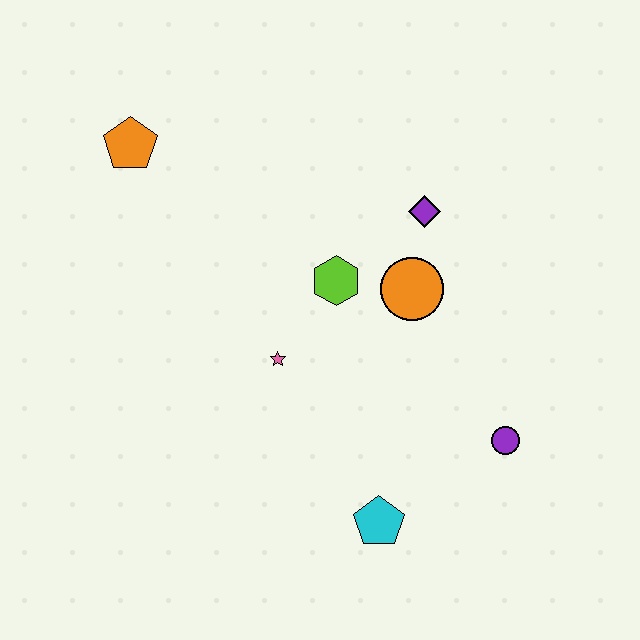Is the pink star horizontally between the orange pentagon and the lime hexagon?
Yes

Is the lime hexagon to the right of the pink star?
Yes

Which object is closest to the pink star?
The lime hexagon is closest to the pink star.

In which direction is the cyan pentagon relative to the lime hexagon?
The cyan pentagon is below the lime hexagon.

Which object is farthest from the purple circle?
The orange pentagon is farthest from the purple circle.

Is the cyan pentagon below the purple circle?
Yes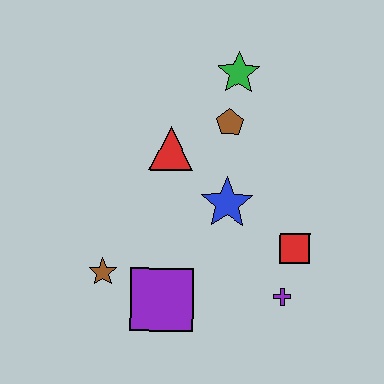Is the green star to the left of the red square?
Yes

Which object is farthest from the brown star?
The green star is farthest from the brown star.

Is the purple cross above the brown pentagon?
No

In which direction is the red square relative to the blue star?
The red square is to the right of the blue star.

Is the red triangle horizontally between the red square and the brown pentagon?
No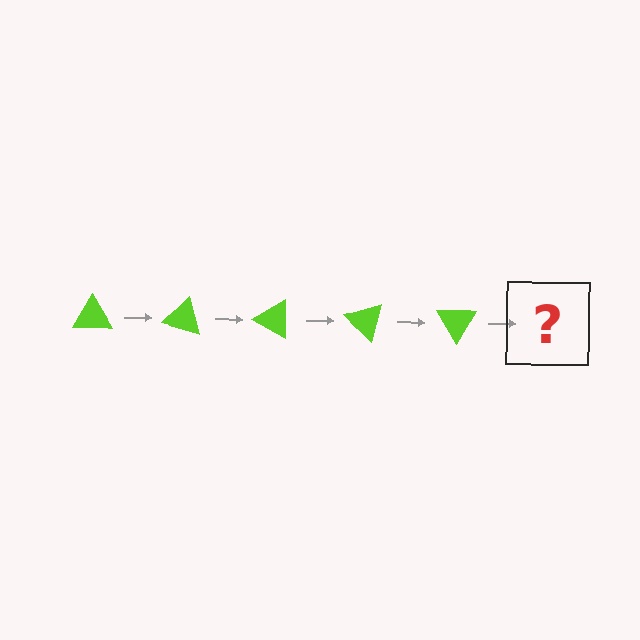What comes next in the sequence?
The next element should be a lime triangle rotated 75 degrees.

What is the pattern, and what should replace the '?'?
The pattern is that the triangle rotates 15 degrees each step. The '?' should be a lime triangle rotated 75 degrees.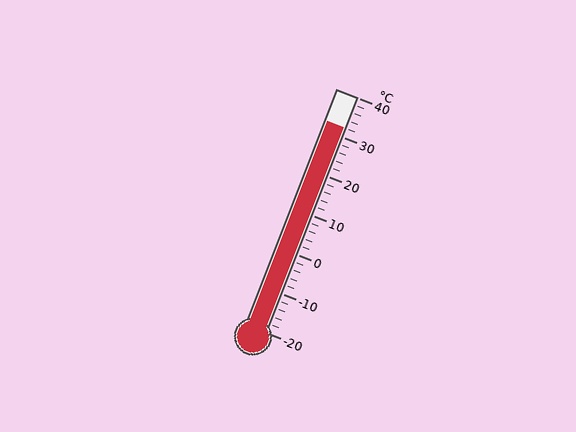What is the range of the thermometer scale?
The thermometer scale ranges from -20°C to 40°C.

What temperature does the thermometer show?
The thermometer shows approximately 32°C.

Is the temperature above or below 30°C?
The temperature is above 30°C.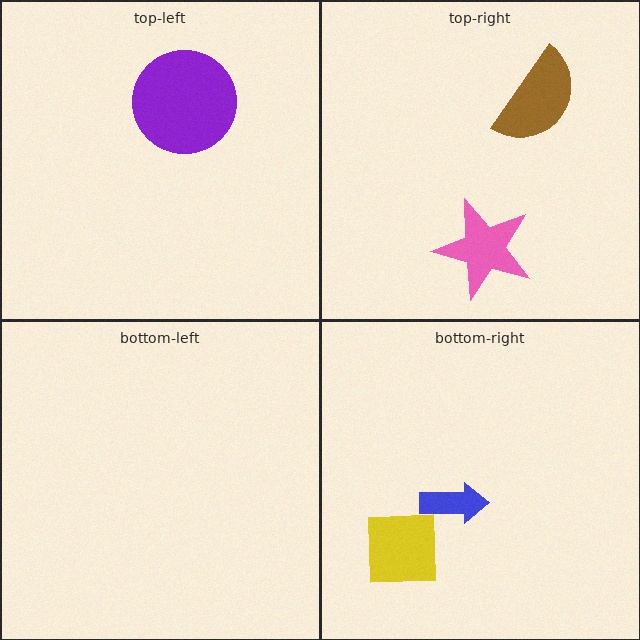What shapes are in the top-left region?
The purple circle.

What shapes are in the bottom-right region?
The blue arrow, the yellow square.